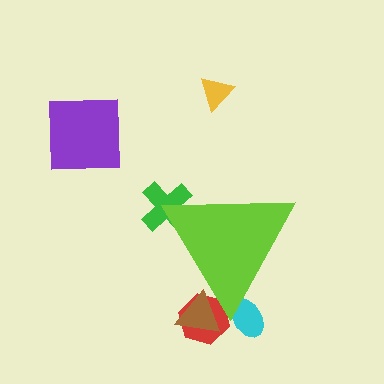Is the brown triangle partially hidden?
Yes, the brown triangle is partially hidden behind the lime triangle.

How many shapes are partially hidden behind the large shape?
4 shapes are partially hidden.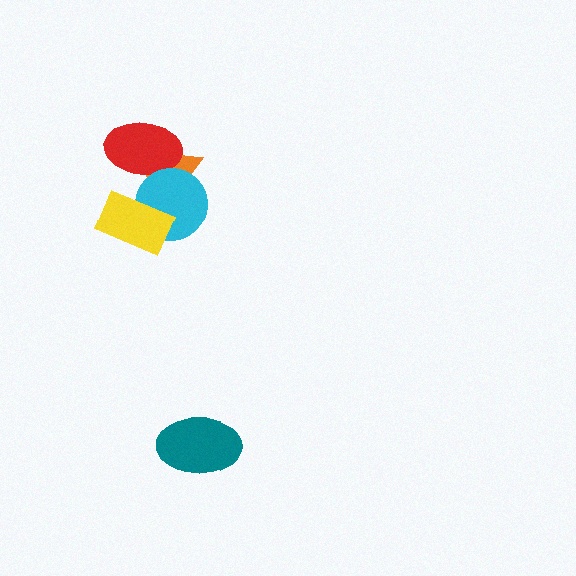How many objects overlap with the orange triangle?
3 objects overlap with the orange triangle.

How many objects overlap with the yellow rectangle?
2 objects overlap with the yellow rectangle.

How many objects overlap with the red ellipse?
2 objects overlap with the red ellipse.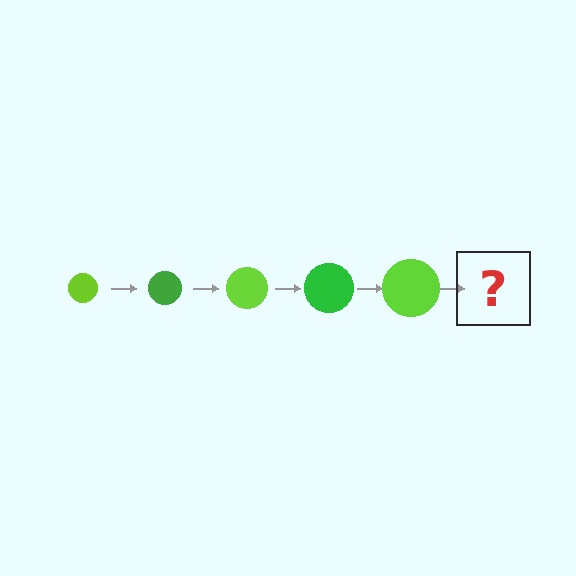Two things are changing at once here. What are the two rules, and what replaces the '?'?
The two rules are that the circle grows larger each step and the color cycles through lime and green. The '?' should be a green circle, larger than the previous one.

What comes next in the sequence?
The next element should be a green circle, larger than the previous one.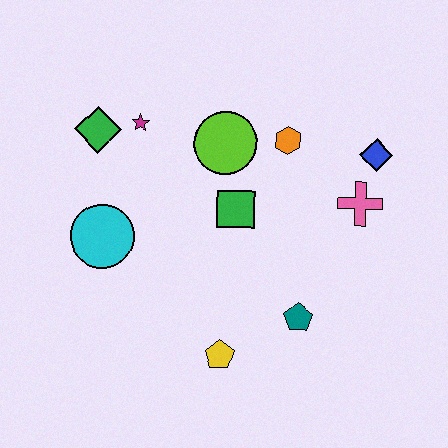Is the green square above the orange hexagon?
No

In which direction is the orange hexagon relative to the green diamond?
The orange hexagon is to the right of the green diamond.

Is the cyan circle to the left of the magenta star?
Yes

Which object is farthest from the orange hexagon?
The yellow pentagon is farthest from the orange hexagon.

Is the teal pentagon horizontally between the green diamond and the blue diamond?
Yes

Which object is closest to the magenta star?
The green diamond is closest to the magenta star.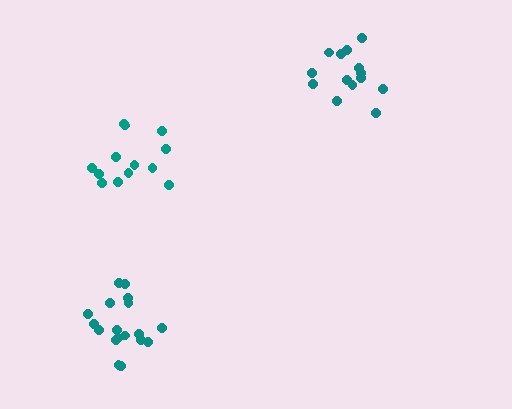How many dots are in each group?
Group 1: 14 dots, Group 2: 18 dots, Group 3: 13 dots (45 total).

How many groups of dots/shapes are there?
There are 3 groups.